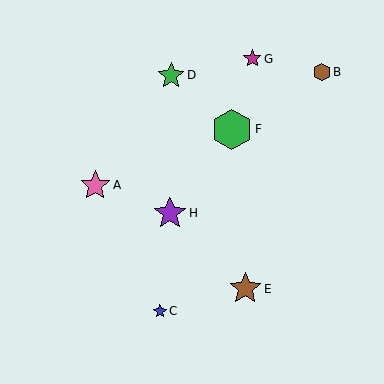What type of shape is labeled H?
Shape H is a purple star.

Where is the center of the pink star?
The center of the pink star is at (95, 185).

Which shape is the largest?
The green hexagon (labeled F) is the largest.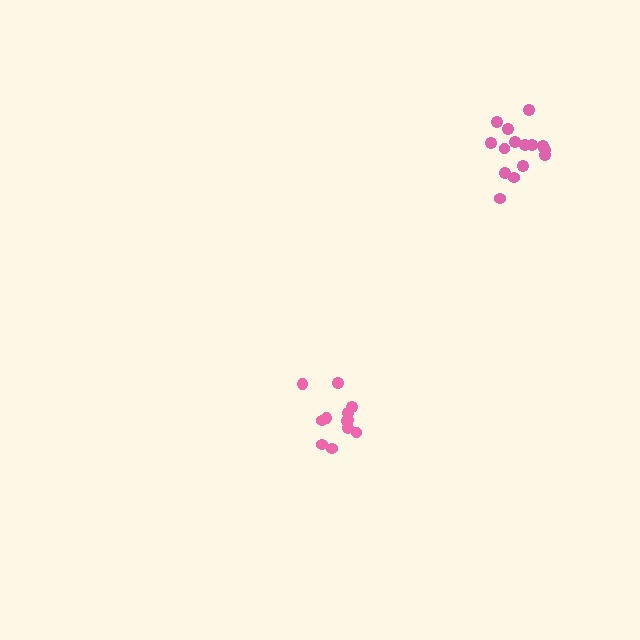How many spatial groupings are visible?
There are 2 spatial groupings.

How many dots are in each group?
Group 1: 15 dots, Group 2: 12 dots (27 total).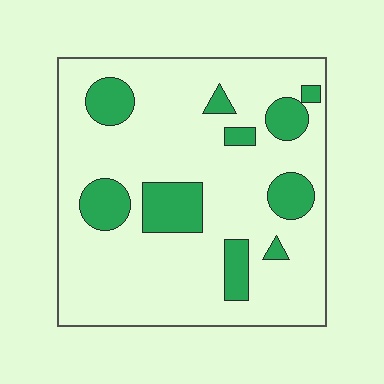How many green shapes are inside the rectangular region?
10.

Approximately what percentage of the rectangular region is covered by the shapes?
Approximately 20%.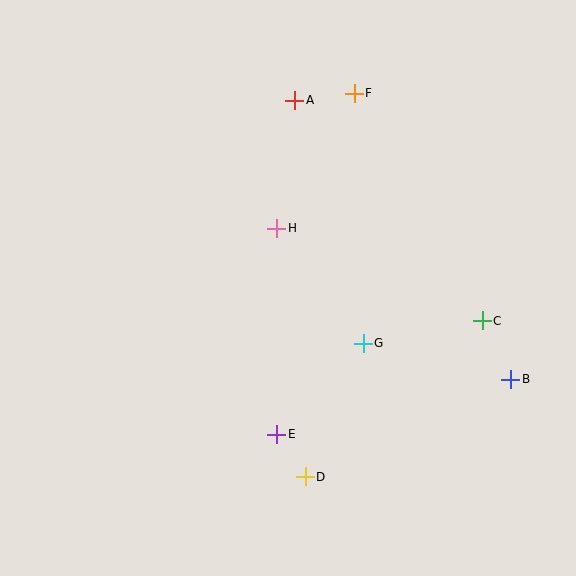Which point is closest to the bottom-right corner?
Point B is closest to the bottom-right corner.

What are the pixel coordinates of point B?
Point B is at (511, 379).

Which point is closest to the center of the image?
Point H at (277, 228) is closest to the center.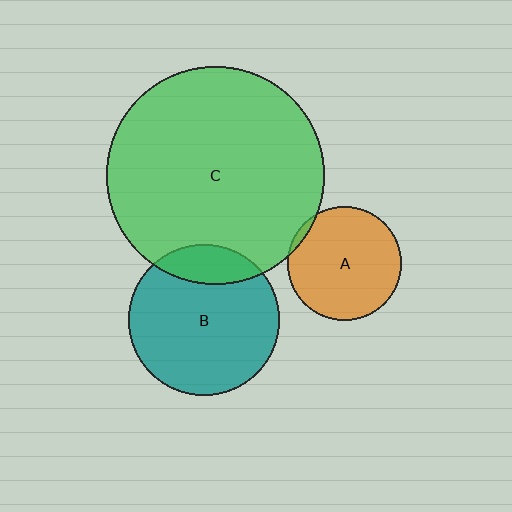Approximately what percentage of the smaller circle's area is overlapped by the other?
Approximately 15%.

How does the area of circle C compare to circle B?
Approximately 2.1 times.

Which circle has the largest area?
Circle C (green).